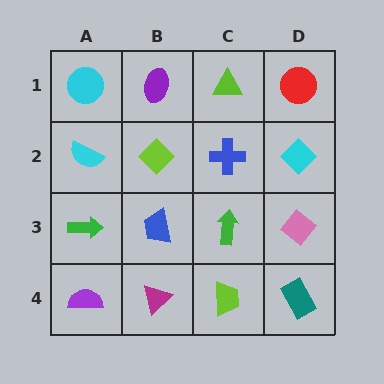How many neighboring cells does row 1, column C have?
3.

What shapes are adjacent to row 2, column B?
A purple ellipse (row 1, column B), a blue trapezoid (row 3, column B), a cyan semicircle (row 2, column A), a blue cross (row 2, column C).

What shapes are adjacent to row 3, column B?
A lime diamond (row 2, column B), a magenta triangle (row 4, column B), a green arrow (row 3, column A), a green arrow (row 3, column C).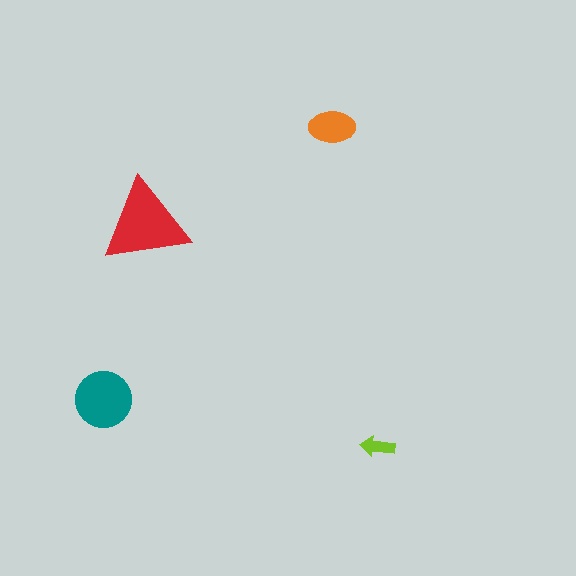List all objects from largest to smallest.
The red triangle, the teal circle, the orange ellipse, the lime arrow.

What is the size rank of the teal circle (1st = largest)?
2nd.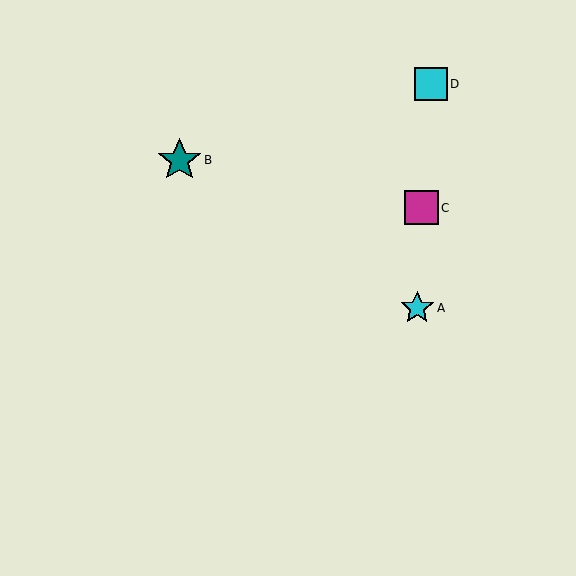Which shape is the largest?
The teal star (labeled B) is the largest.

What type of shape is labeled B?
Shape B is a teal star.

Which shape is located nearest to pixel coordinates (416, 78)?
The cyan square (labeled D) at (431, 84) is nearest to that location.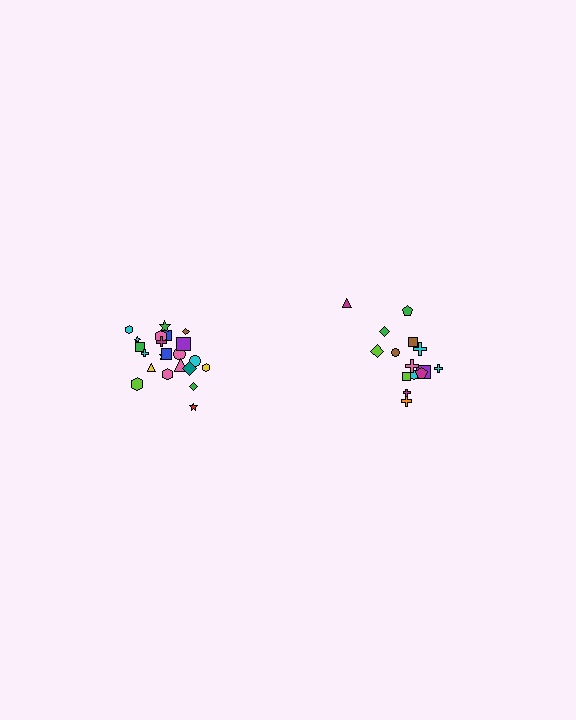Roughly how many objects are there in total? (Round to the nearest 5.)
Roughly 35 objects in total.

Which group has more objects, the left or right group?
The left group.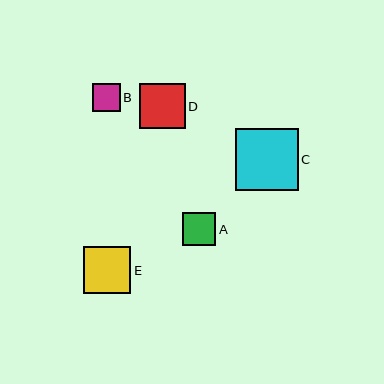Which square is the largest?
Square C is the largest with a size of approximately 62 pixels.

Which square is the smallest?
Square B is the smallest with a size of approximately 28 pixels.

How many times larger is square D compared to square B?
Square D is approximately 1.6 times the size of square B.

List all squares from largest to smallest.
From largest to smallest: C, E, D, A, B.